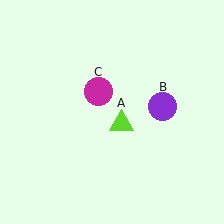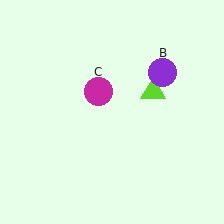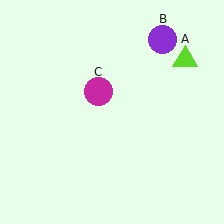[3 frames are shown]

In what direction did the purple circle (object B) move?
The purple circle (object B) moved up.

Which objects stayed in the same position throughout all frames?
Magenta circle (object C) remained stationary.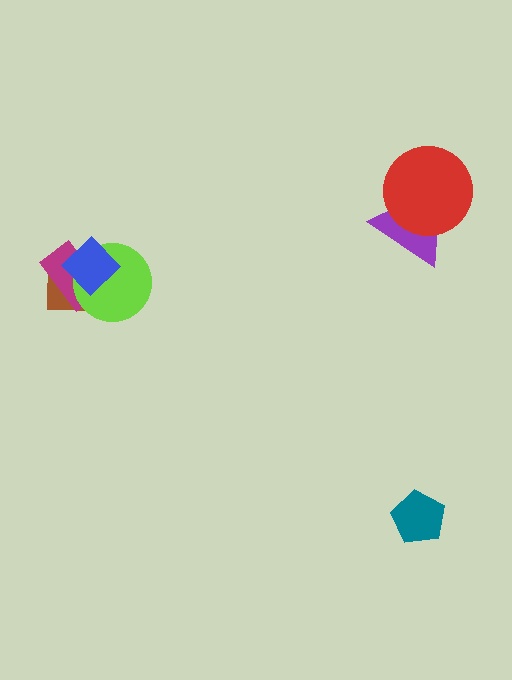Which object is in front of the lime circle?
The blue diamond is in front of the lime circle.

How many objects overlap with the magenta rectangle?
3 objects overlap with the magenta rectangle.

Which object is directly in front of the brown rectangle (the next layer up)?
The magenta rectangle is directly in front of the brown rectangle.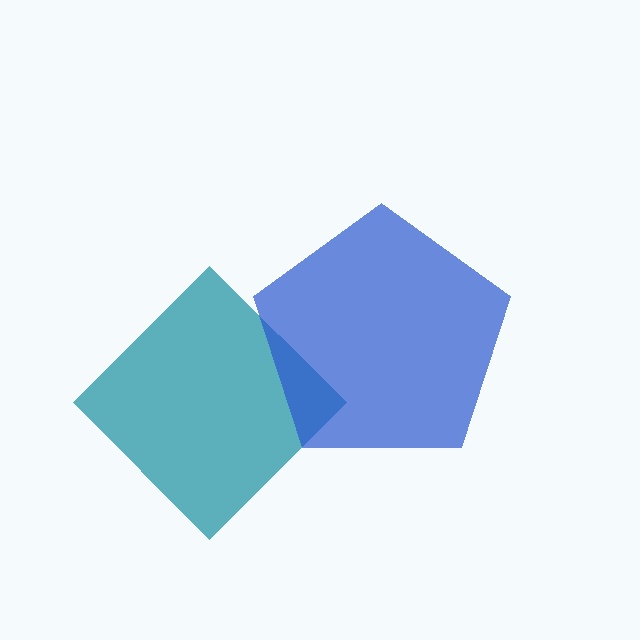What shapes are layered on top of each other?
The layered shapes are: a teal diamond, a blue pentagon.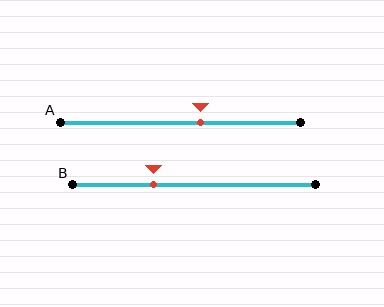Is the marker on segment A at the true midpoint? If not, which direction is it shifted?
No, the marker on segment A is shifted to the right by about 8% of the segment length.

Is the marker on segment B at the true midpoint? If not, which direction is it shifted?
No, the marker on segment B is shifted to the left by about 16% of the segment length.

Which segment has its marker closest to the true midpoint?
Segment A has its marker closest to the true midpoint.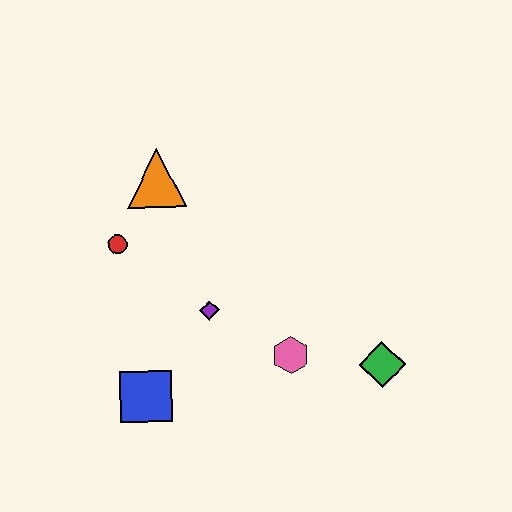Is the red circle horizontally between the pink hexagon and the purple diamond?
No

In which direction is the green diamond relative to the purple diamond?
The green diamond is to the right of the purple diamond.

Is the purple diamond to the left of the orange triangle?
No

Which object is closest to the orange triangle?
The red circle is closest to the orange triangle.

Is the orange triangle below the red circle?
No